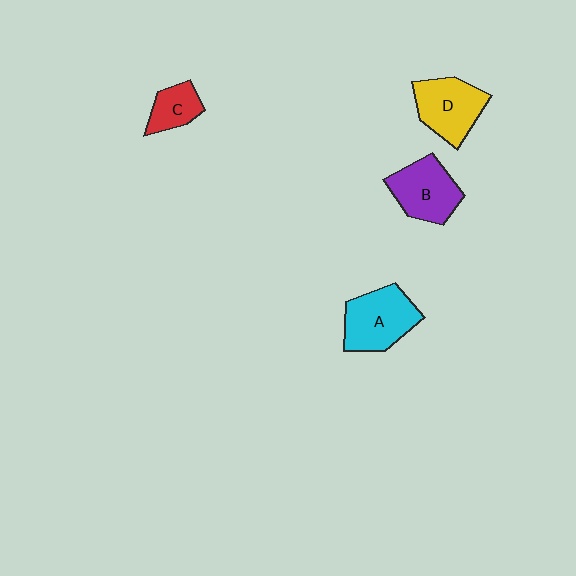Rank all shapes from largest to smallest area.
From largest to smallest: A (cyan), D (yellow), B (purple), C (red).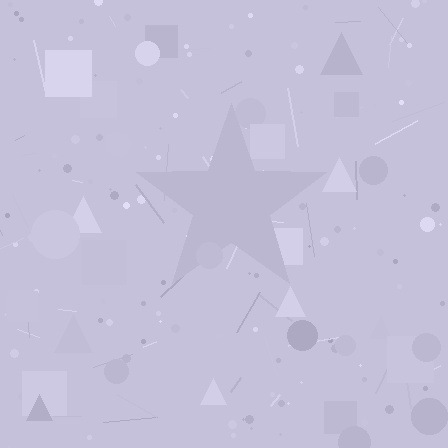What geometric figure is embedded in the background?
A star is embedded in the background.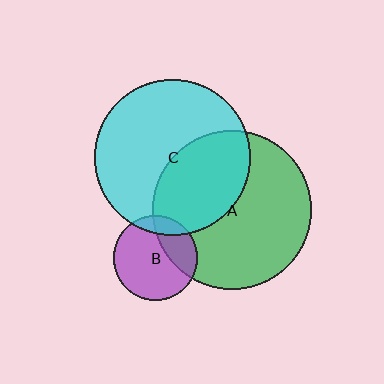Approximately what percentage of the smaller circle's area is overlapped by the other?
Approximately 40%.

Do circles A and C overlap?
Yes.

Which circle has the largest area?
Circle A (green).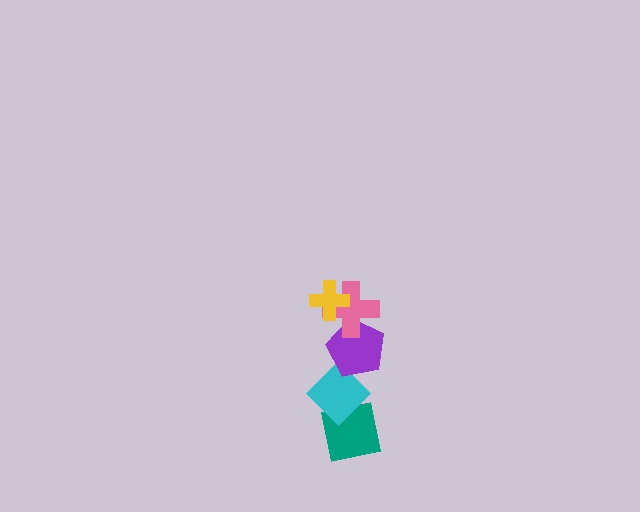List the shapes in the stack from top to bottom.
From top to bottom: the yellow cross, the pink cross, the purple pentagon, the cyan diamond, the teal square.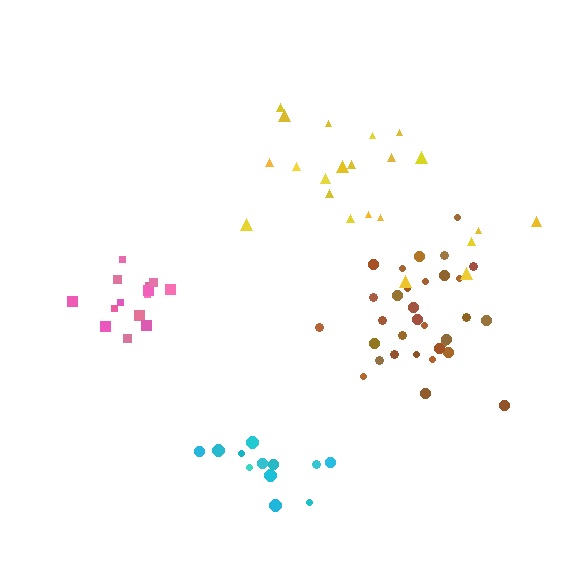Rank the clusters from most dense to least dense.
brown, pink, cyan, yellow.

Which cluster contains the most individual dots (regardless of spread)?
Brown (32).